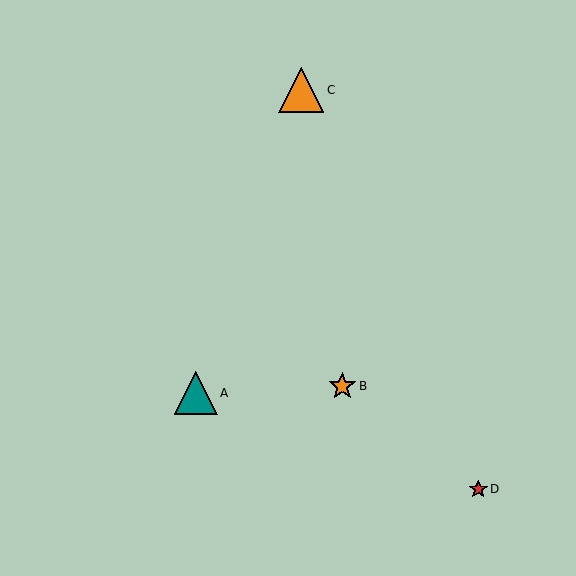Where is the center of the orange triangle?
The center of the orange triangle is at (301, 90).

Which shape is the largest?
The orange triangle (labeled C) is the largest.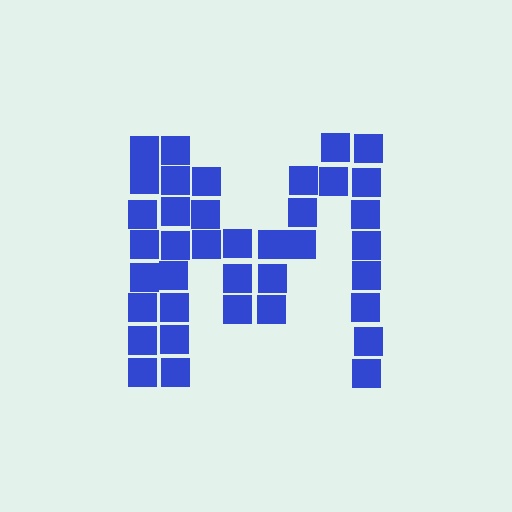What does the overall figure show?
The overall figure shows the letter M.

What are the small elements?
The small elements are squares.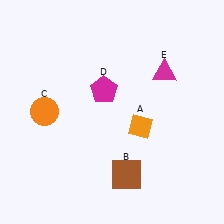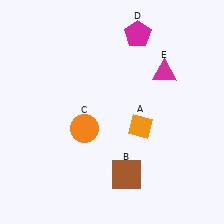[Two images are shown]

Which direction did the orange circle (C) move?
The orange circle (C) moved right.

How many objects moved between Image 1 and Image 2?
2 objects moved between the two images.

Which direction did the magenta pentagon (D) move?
The magenta pentagon (D) moved up.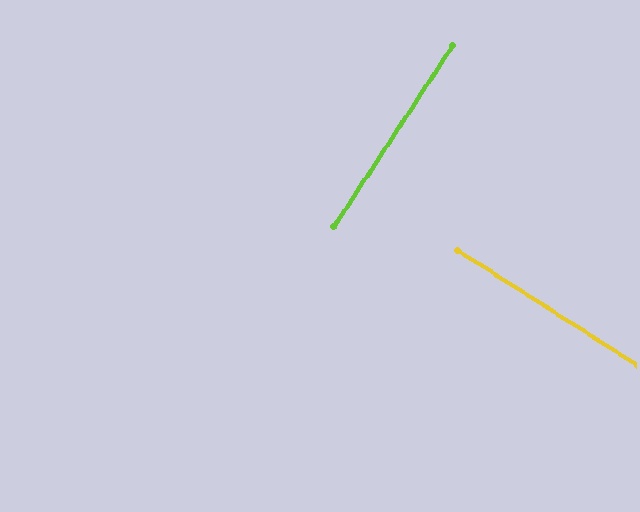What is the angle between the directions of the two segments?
Approximately 89 degrees.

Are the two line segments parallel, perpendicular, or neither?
Perpendicular — they meet at approximately 89°.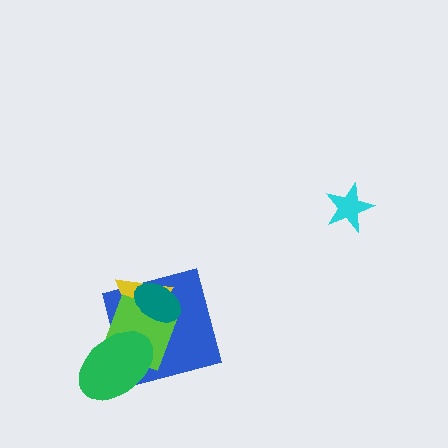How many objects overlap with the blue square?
4 objects overlap with the blue square.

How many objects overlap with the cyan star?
0 objects overlap with the cyan star.